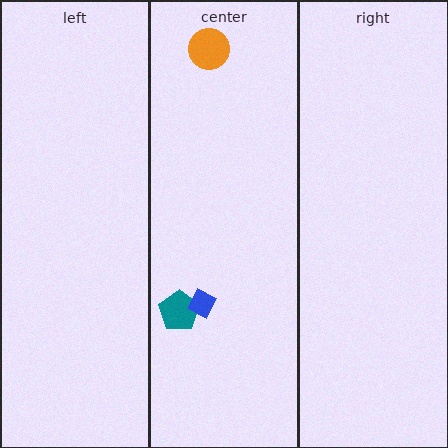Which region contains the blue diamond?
The center region.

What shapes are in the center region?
The teal pentagon, the blue diamond, the orange circle.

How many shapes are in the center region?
3.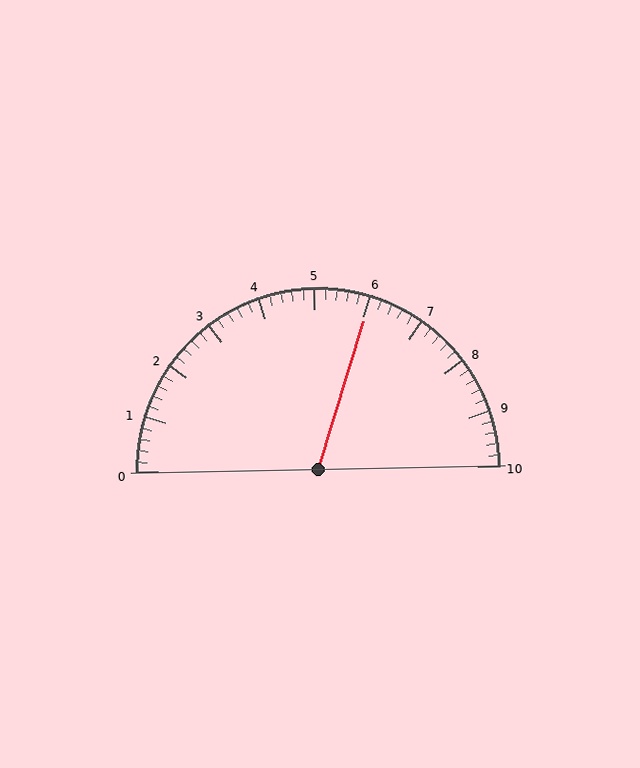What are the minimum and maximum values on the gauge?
The gauge ranges from 0 to 10.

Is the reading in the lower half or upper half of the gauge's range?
The reading is in the upper half of the range (0 to 10).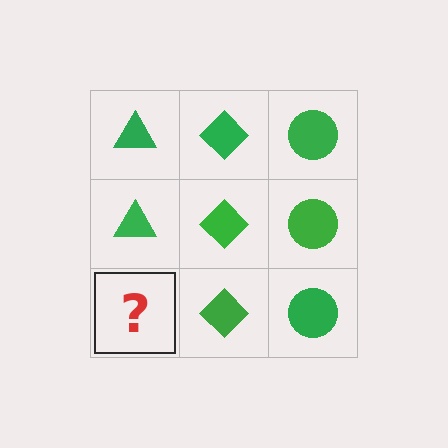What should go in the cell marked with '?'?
The missing cell should contain a green triangle.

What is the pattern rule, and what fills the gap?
The rule is that each column has a consistent shape. The gap should be filled with a green triangle.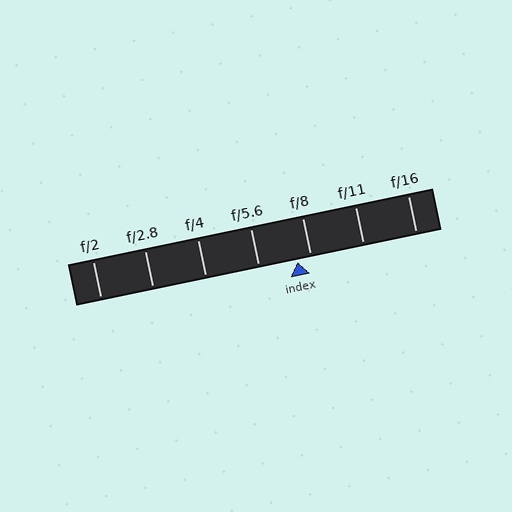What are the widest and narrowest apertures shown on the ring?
The widest aperture shown is f/2 and the narrowest is f/16.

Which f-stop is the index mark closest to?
The index mark is closest to f/8.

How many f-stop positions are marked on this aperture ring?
There are 7 f-stop positions marked.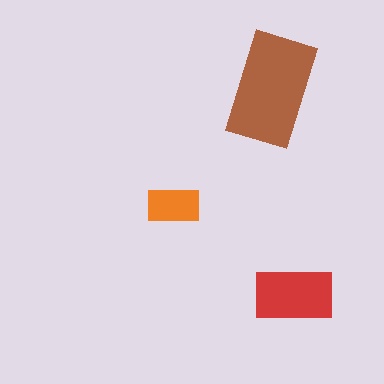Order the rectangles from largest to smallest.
the brown one, the red one, the orange one.